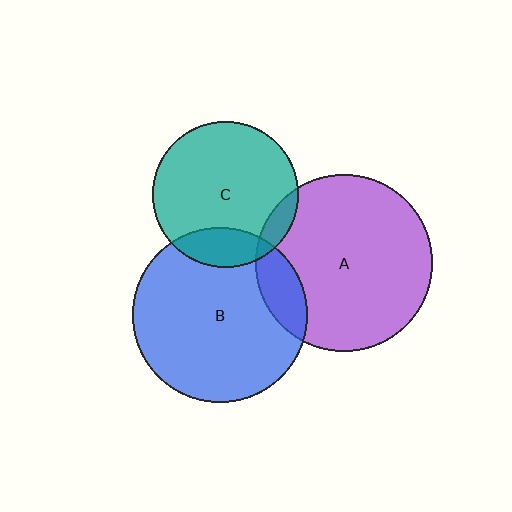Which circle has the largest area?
Circle A (purple).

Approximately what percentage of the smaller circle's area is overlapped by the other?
Approximately 10%.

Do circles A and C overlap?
Yes.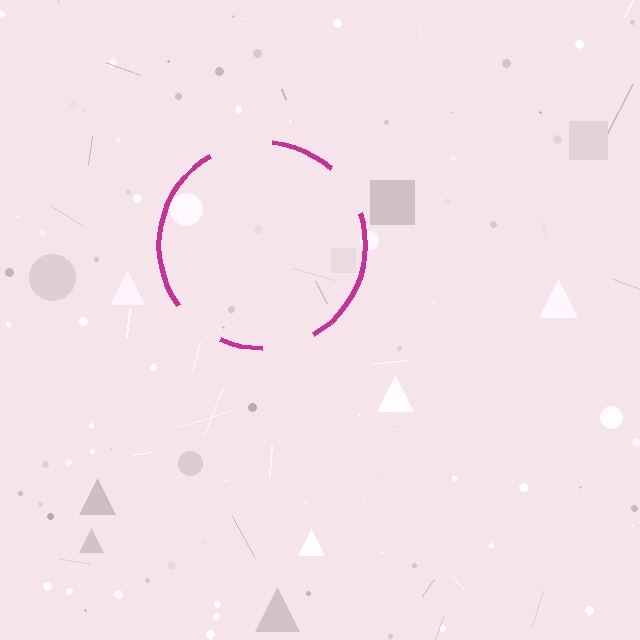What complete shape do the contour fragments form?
The contour fragments form a circle.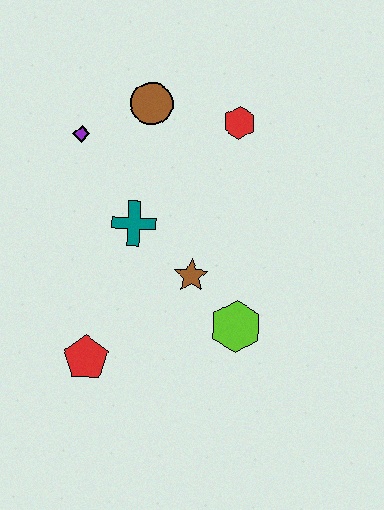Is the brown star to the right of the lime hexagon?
No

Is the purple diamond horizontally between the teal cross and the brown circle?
No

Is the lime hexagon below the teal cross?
Yes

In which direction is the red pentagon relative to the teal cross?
The red pentagon is below the teal cross.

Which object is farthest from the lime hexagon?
The purple diamond is farthest from the lime hexagon.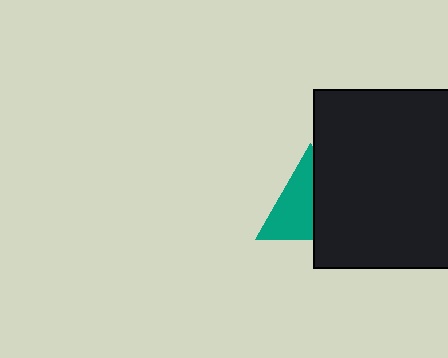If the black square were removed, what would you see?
You would see the complete teal triangle.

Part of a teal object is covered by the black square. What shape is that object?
It is a triangle.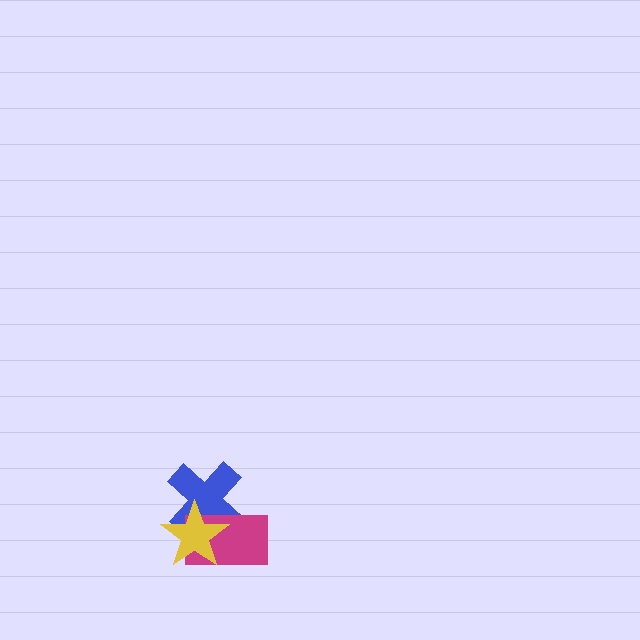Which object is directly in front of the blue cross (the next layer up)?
The magenta rectangle is directly in front of the blue cross.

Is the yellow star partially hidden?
No, no other shape covers it.